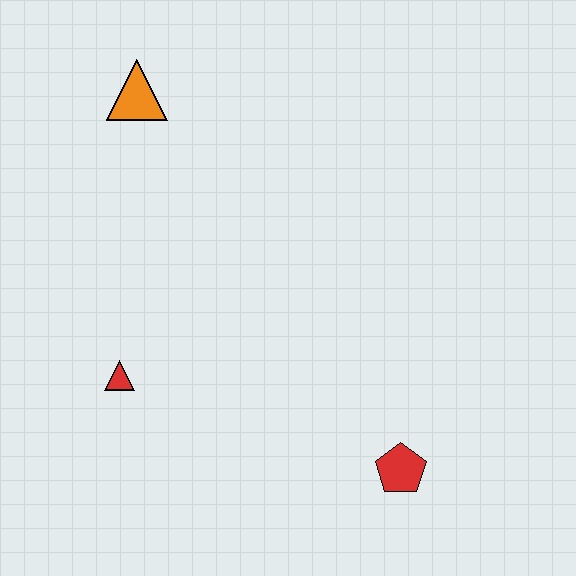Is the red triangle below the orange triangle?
Yes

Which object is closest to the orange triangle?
The red triangle is closest to the orange triangle.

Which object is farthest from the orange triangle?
The red pentagon is farthest from the orange triangle.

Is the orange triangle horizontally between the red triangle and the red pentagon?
Yes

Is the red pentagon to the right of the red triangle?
Yes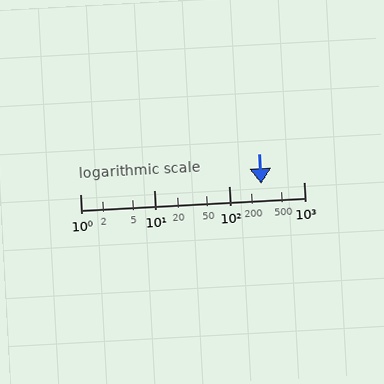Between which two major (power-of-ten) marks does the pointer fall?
The pointer is between 100 and 1000.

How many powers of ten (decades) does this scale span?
The scale spans 3 decades, from 1 to 1000.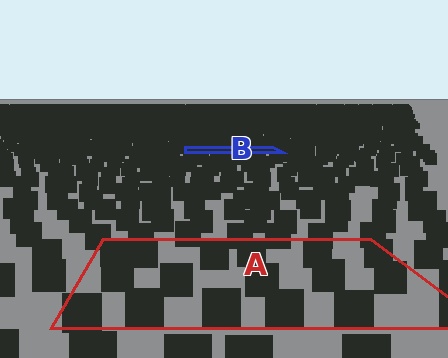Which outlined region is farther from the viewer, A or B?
Region B is farther from the viewer — the texture elements inside it appear smaller and more densely packed.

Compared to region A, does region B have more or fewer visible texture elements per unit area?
Region B has more texture elements per unit area — they are packed more densely because it is farther away.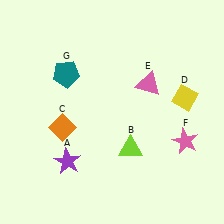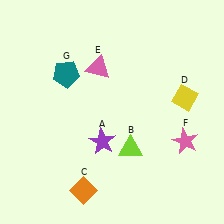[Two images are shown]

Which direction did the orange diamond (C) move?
The orange diamond (C) moved down.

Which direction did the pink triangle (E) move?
The pink triangle (E) moved left.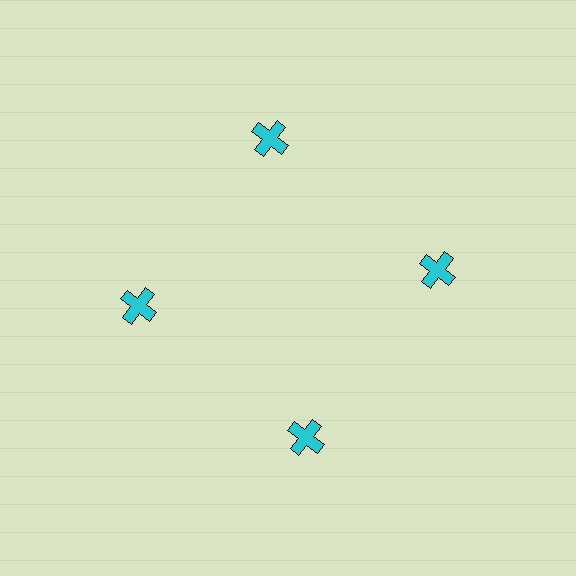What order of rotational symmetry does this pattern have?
This pattern has 4-fold rotational symmetry.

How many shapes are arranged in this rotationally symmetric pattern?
There are 4 shapes, arranged in 4 groups of 1.